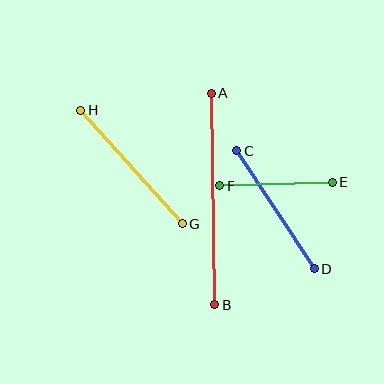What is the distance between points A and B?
The distance is approximately 212 pixels.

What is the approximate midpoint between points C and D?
The midpoint is at approximately (276, 210) pixels.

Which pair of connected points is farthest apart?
Points A and B are farthest apart.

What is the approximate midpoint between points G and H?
The midpoint is at approximately (131, 167) pixels.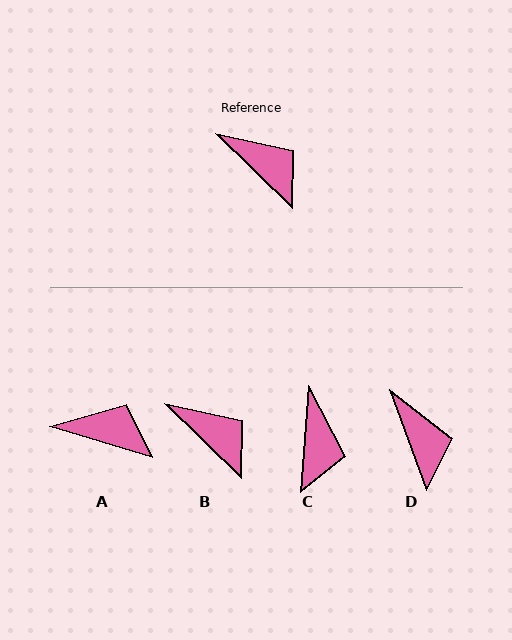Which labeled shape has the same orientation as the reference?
B.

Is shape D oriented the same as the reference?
No, it is off by about 26 degrees.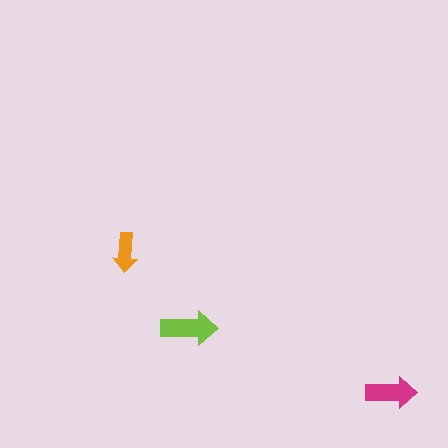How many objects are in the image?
There are 3 objects in the image.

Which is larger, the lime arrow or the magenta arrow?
The lime one.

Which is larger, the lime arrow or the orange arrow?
The lime one.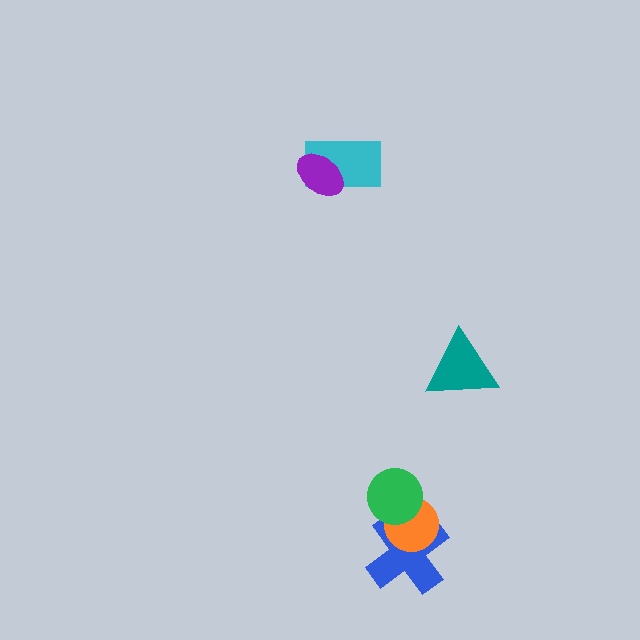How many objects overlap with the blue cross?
2 objects overlap with the blue cross.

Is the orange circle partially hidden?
Yes, it is partially covered by another shape.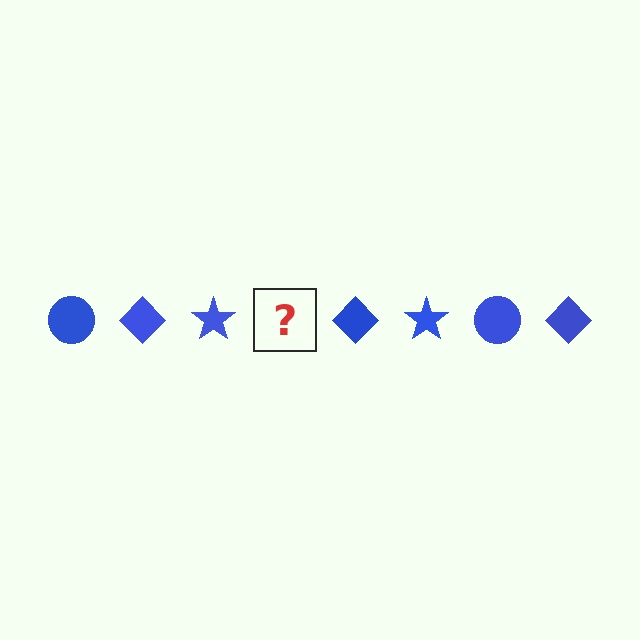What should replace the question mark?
The question mark should be replaced with a blue circle.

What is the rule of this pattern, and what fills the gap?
The rule is that the pattern cycles through circle, diamond, star shapes in blue. The gap should be filled with a blue circle.